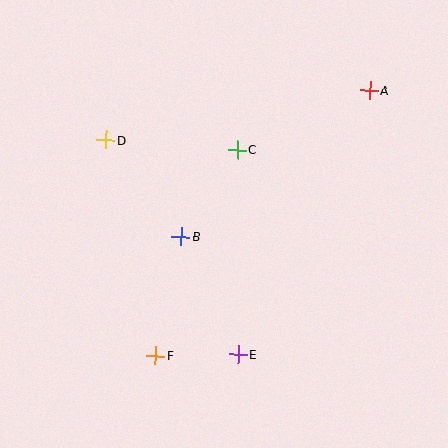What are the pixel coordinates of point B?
Point B is at (181, 236).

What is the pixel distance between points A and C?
The distance between A and C is 145 pixels.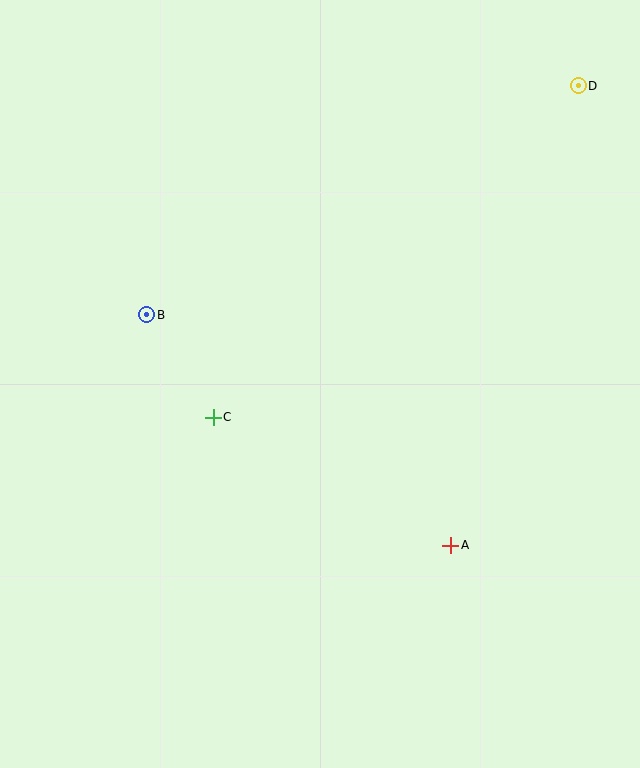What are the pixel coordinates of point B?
Point B is at (147, 315).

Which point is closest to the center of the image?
Point C at (213, 417) is closest to the center.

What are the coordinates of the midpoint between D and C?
The midpoint between D and C is at (396, 251).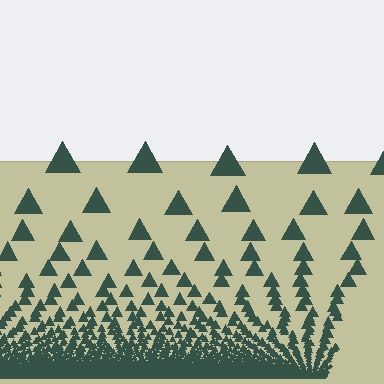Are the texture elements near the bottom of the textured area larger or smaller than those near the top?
Smaller. The gradient is inverted — elements near the bottom are smaller and denser.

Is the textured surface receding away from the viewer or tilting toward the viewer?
The surface appears to tilt toward the viewer. Texture elements get larger and sparser toward the top.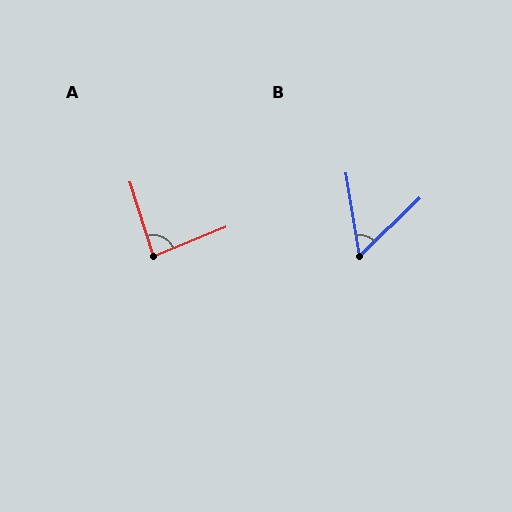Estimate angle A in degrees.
Approximately 85 degrees.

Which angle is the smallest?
B, at approximately 55 degrees.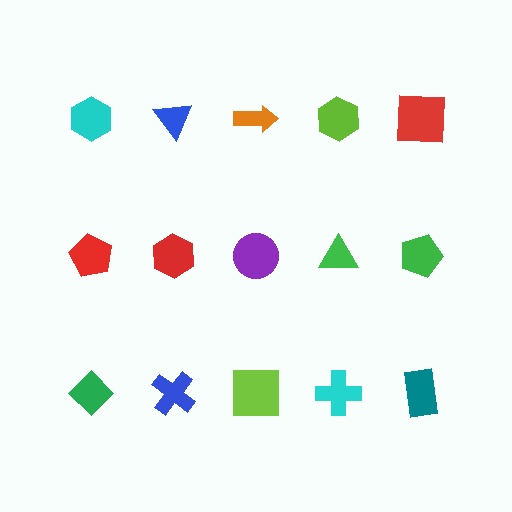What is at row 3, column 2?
A blue cross.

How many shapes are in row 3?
5 shapes.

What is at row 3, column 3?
A lime square.